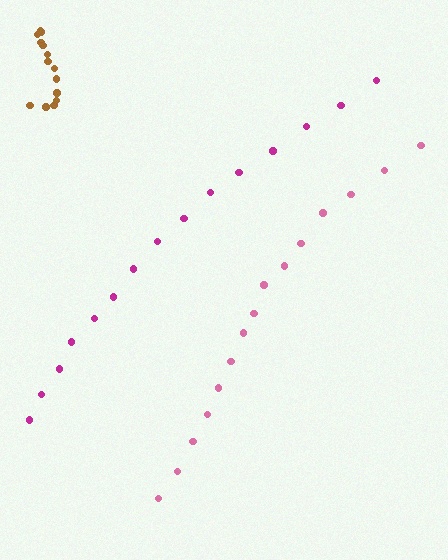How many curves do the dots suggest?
There are 3 distinct paths.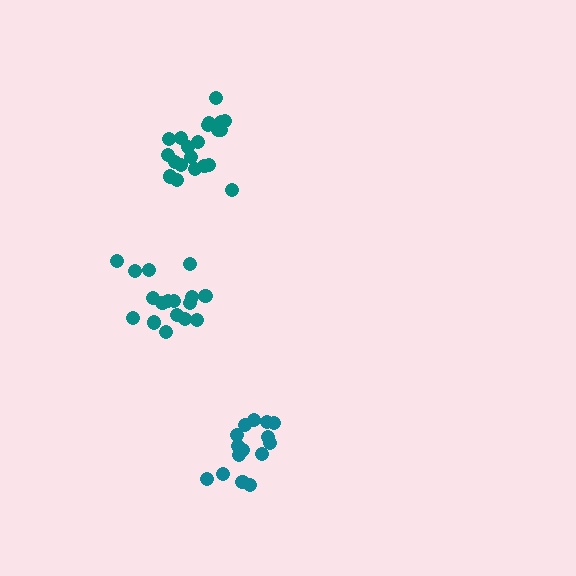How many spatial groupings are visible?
There are 3 spatial groupings.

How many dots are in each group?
Group 1: 15 dots, Group 2: 21 dots, Group 3: 18 dots (54 total).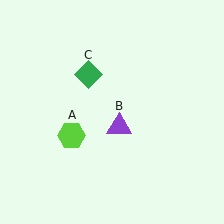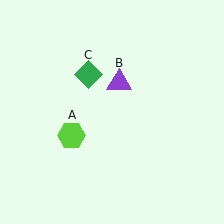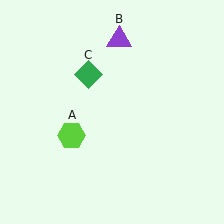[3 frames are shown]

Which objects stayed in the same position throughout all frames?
Lime hexagon (object A) and green diamond (object C) remained stationary.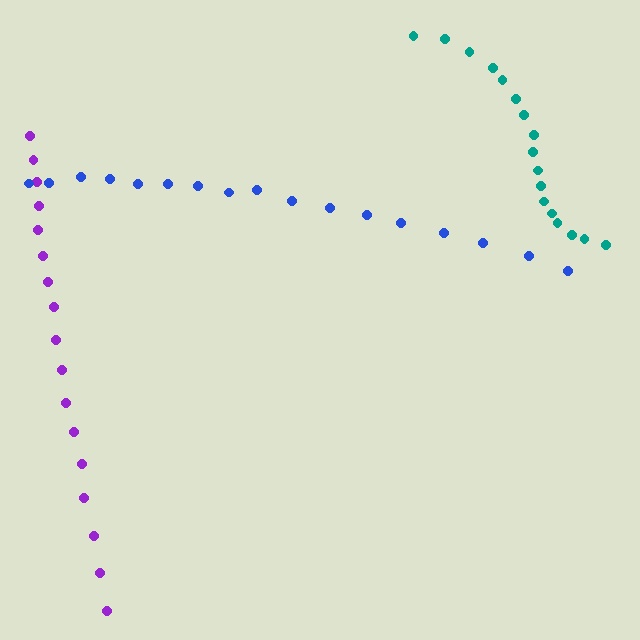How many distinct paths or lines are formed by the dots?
There are 3 distinct paths.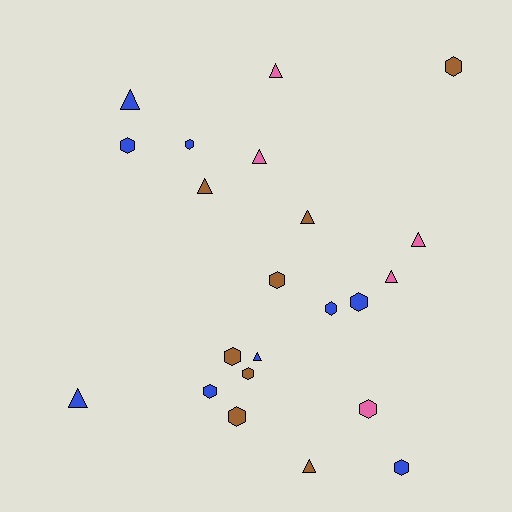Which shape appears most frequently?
Hexagon, with 12 objects.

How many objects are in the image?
There are 22 objects.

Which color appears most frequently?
Blue, with 9 objects.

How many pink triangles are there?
There are 4 pink triangles.